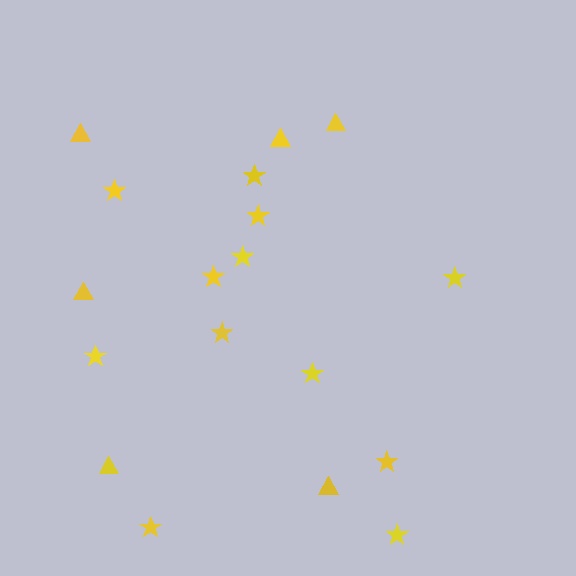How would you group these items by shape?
There are 2 groups: one group of triangles (6) and one group of stars (12).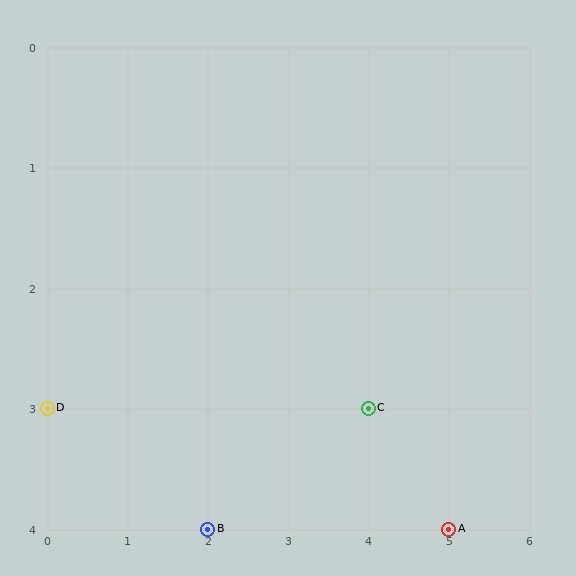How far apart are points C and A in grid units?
Points C and A are 1 column and 1 row apart (about 1.4 grid units diagonally).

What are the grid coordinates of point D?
Point D is at grid coordinates (0, 3).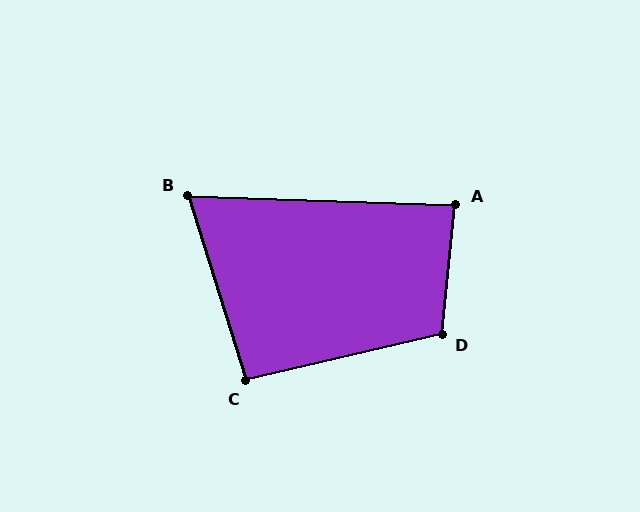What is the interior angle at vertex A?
Approximately 86 degrees (approximately right).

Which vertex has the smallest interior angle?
B, at approximately 71 degrees.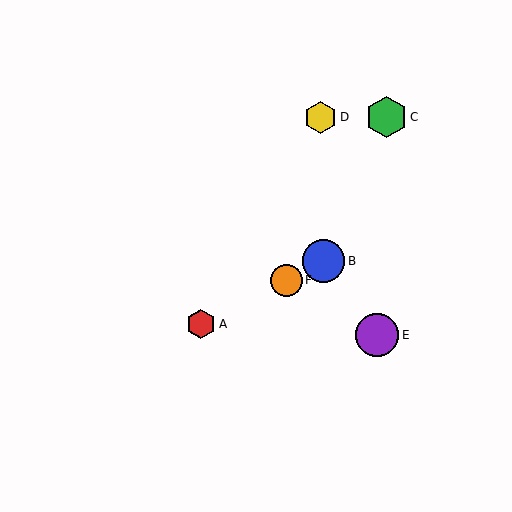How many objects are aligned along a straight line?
3 objects (A, B, F) are aligned along a straight line.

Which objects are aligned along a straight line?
Objects A, B, F are aligned along a straight line.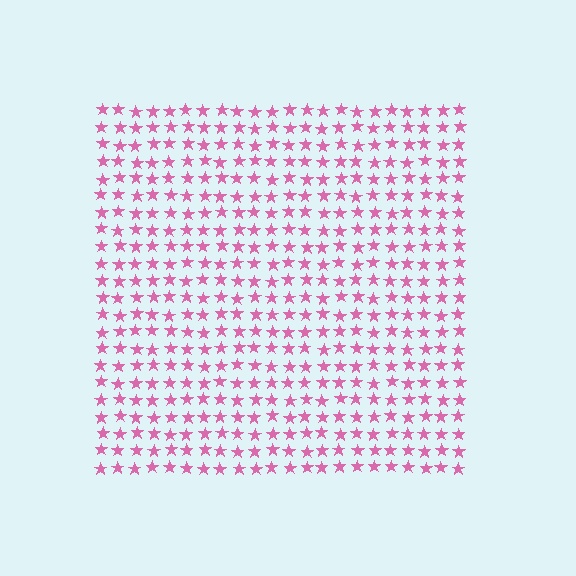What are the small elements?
The small elements are stars.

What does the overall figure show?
The overall figure shows a square.